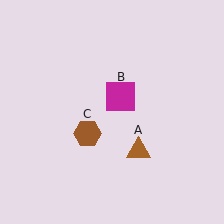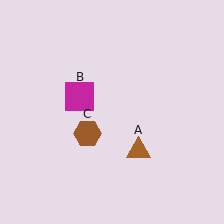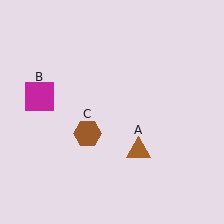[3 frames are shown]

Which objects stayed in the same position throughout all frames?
Brown triangle (object A) and brown hexagon (object C) remained stationary.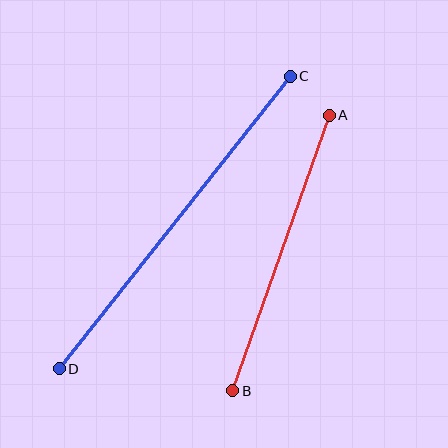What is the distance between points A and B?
The distance is approximately 292 pixels.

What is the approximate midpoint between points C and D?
The midpoint is at approximately (175, 223) pixels.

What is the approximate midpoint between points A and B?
The midpoint is at approximately (281, 253) pixels.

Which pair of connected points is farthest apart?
Points C and D are farthest apart.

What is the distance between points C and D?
The distance is approximately 372 pixels.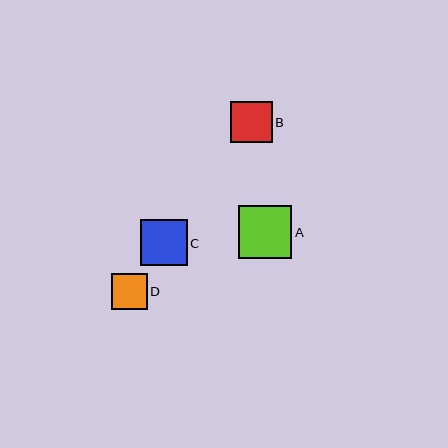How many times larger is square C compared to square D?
Square C is approximately 1.3 times the size of square D.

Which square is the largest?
Square A is the largest with a size of approximately 53 pixels.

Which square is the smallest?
Square D is the smallest with a size of approximately 36 pixels.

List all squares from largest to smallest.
From largest to smallest: A, C, B, D.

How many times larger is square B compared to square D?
Square B is approximately 1.2 times the size of square D.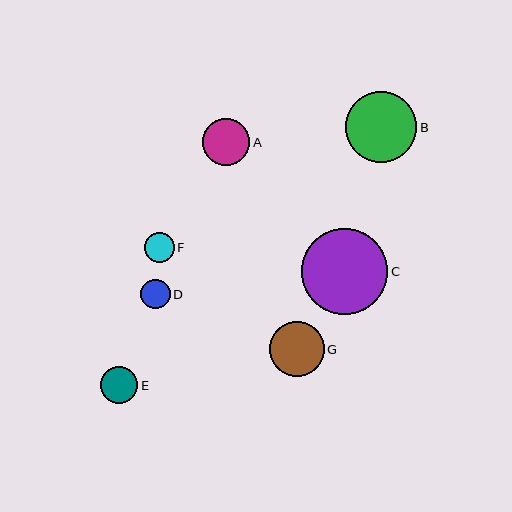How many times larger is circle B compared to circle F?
Circle B is approximately 2.4 times the size of circle F.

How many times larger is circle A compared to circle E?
Circle A is approximately 1.3 times the size of circle E.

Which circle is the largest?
Circle C is the largest with a size of approximately 86 pixels.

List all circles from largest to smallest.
From largest to smallest: C, B, G, A, E, D, F.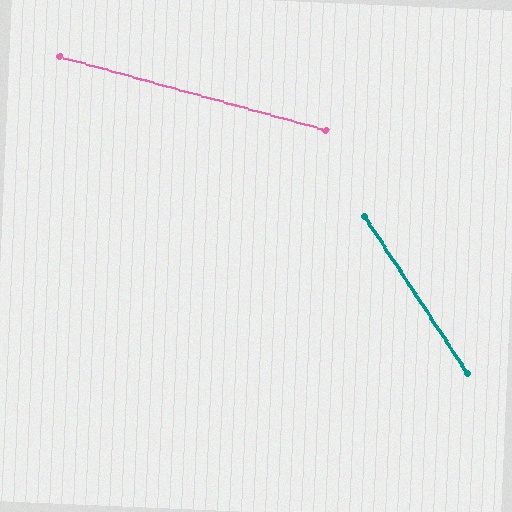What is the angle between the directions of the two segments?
Approximately 41 degrees.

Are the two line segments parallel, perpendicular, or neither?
Neither parallel nor perpendicular — they differ by about 41°.